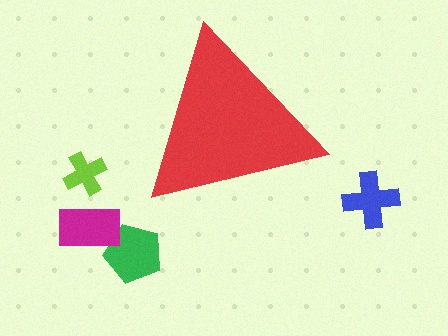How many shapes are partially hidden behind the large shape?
0 shapes are partially hidden.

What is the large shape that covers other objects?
A red triangle.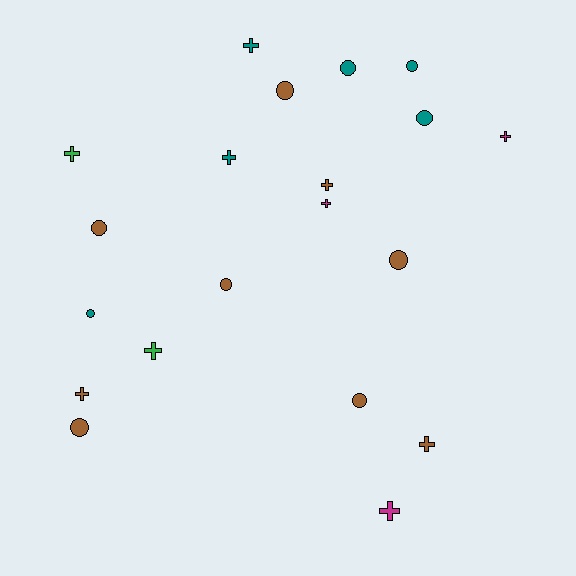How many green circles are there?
There are no green circles.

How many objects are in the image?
There are 20 objects.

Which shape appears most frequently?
Circle, with 10 objects.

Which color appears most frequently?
Brown, with 9 objects.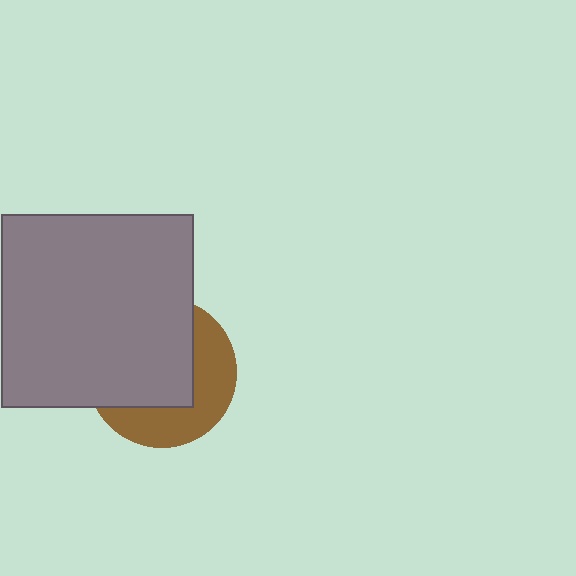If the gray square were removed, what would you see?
You would see the complete brown circle.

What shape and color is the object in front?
The object in front is a gray square.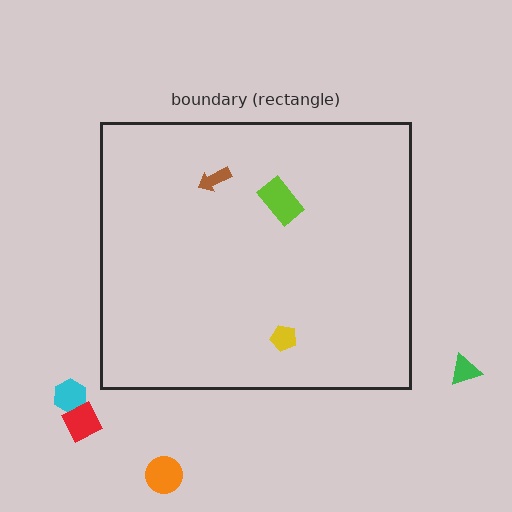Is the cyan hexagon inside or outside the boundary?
Outside.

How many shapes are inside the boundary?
3 inside, 4 outside.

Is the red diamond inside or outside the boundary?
Outside.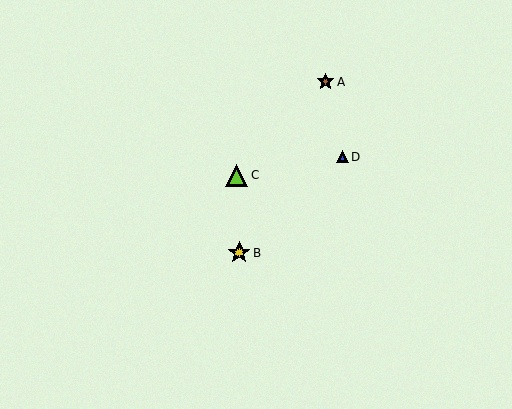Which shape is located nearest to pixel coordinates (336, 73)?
The brown star (labeled A) at (325, 82) is nearest to that location.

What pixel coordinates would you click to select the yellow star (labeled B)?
Click at (239, 253) to select the yellow star B.